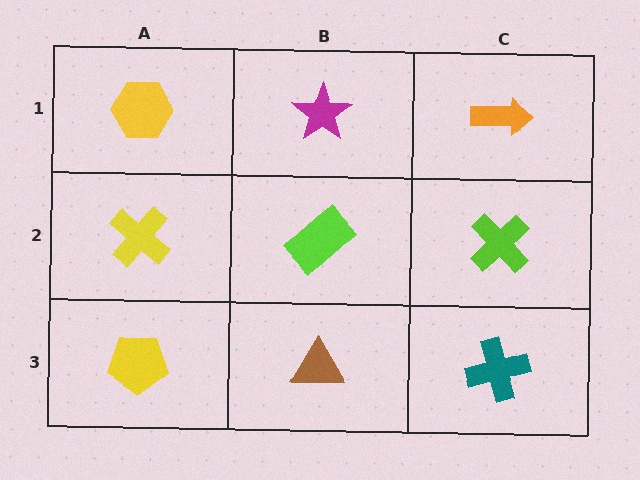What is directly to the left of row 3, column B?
A yellow pentagon.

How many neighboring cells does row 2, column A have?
3.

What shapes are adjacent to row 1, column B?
A lime rectangle (row 2, column B), a yellow hexagon (row 1, column A), an orange arrow (row 1, column C).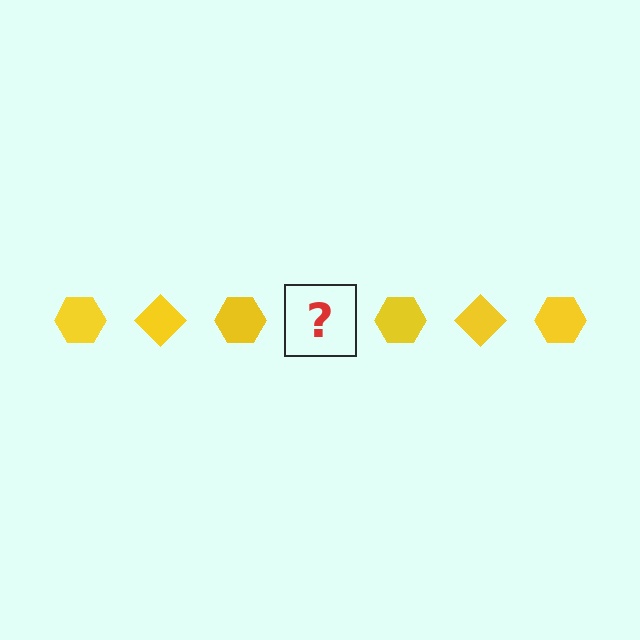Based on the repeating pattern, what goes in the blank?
The blank should be a yellow diamond.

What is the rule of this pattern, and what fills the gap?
The rule is that the pattern cycles through hexagon, diamond shapes in yellow. The gap should be filled with a yellow diamond.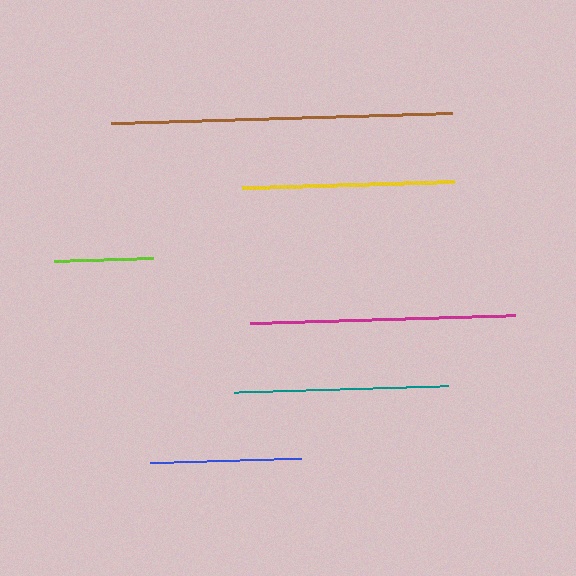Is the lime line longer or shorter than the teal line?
The teal line is longer than the lime line.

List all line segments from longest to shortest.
From longest to shortest: brown, magenta, teal, yellow, blue, lime.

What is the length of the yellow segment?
The yellow segment is approximately 212 pixels long.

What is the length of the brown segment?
The brown segment is approximately 341 pixels long.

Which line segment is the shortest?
The lime line is the shortest at approximately 100 pixels.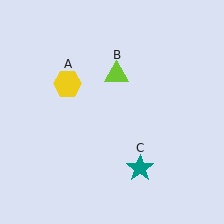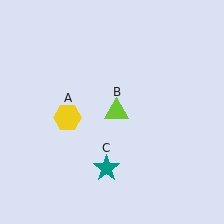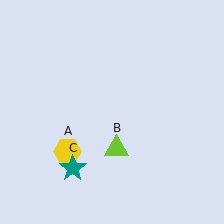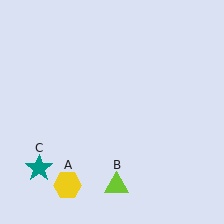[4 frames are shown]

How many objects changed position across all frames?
3 objects changed position: yellow hexagon (object A), lime triangle (object B), teal star (object C).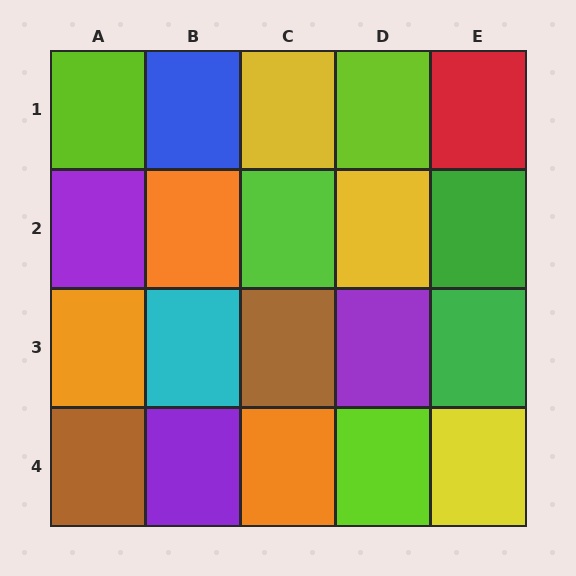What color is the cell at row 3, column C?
Brown.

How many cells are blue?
1 cell is blue.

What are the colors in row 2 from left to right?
Purple, orange, lime, yellow, green.